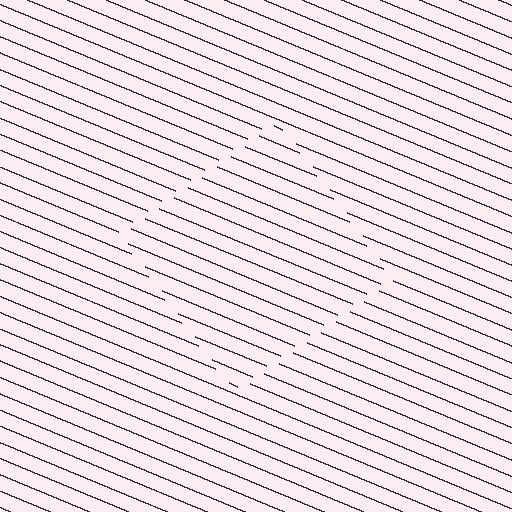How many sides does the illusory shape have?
4 sides — the line-ends trace a square.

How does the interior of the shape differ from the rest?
The interior of the shape contains the same grating, shifted by half a period — the contour is defined by the phase discontinuity where line-ends from the inner and outer gratings abut.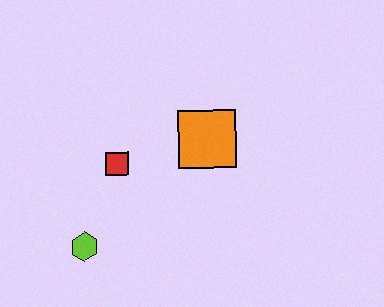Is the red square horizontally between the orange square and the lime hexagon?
Yes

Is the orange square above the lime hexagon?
Yes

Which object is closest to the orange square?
The red square is closest to the orange square.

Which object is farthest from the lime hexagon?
The orange square is farthest from the lime hexagon.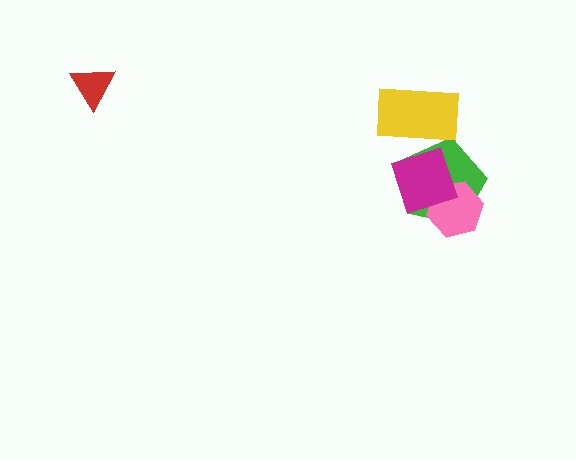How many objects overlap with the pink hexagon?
2 objects overlap with the pink hexagon.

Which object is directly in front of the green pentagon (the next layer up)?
The pink hexagon is directly in front of the green pentagon.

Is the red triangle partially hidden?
No, no other shape covers it.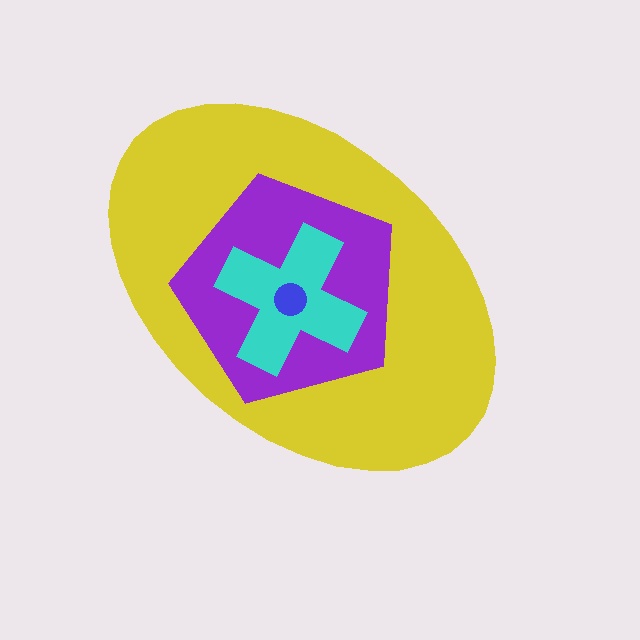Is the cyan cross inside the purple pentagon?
Yes.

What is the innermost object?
The blue circle.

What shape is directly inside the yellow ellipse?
The purple pentagon.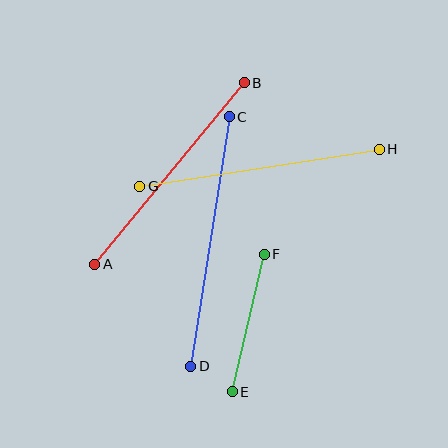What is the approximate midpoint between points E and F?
The midpoint is at approximately (248, 323) pixels.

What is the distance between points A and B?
The distance is approximately 235 pixels.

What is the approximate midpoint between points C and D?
The midpoint is at approximately (210, 241) pixels.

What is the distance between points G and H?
The distance is approximately 242 pixels.